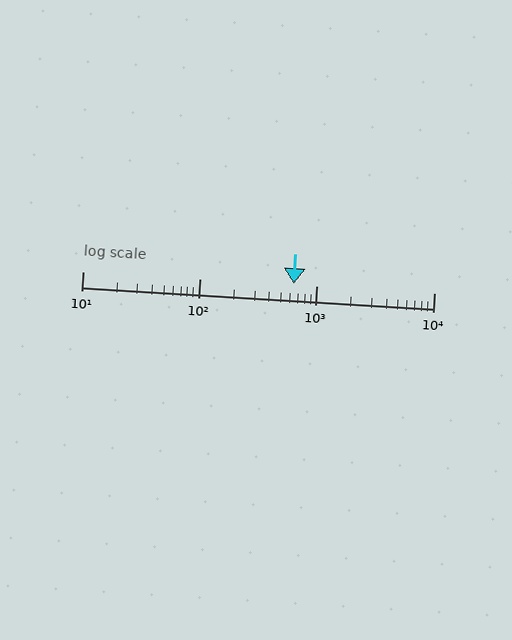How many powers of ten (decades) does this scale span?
The scale spans 3 decades, from 10 to 10000.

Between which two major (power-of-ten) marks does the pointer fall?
The pointer is between 100 and 1000.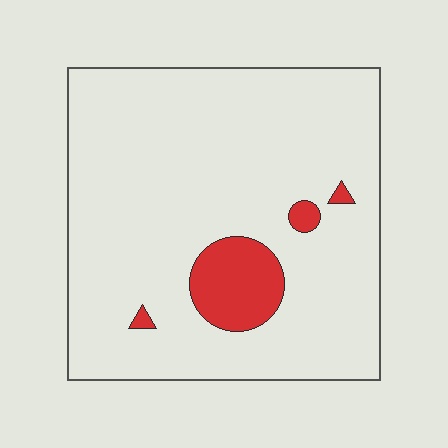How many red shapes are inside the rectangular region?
4.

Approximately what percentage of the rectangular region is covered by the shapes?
Approximately 10%.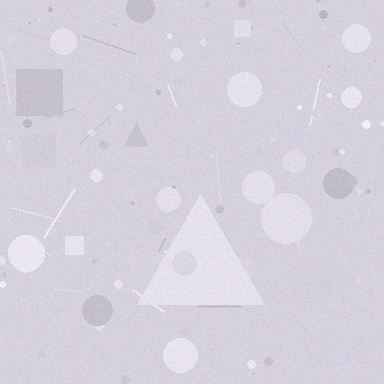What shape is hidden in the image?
A triangle is hidden in the image.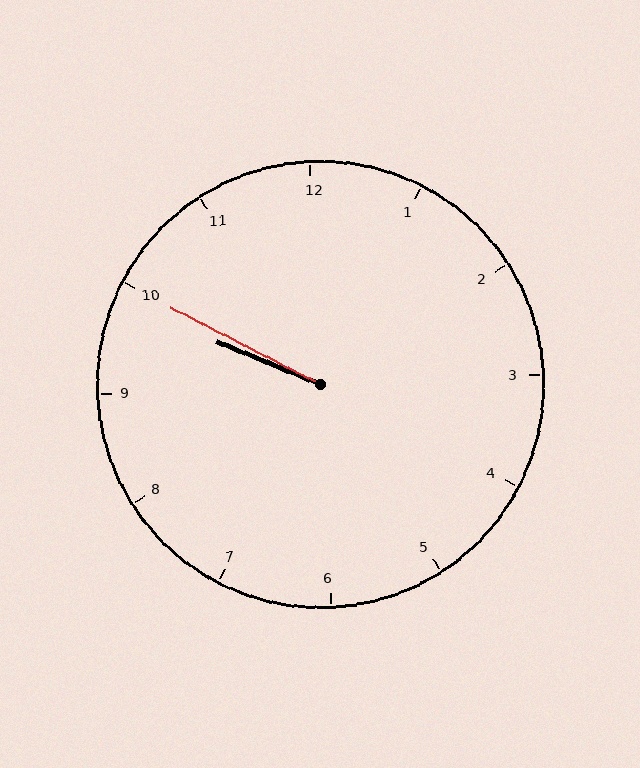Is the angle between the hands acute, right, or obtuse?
It is acute.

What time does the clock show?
9:50.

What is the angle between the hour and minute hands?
Approximately 5 degrees.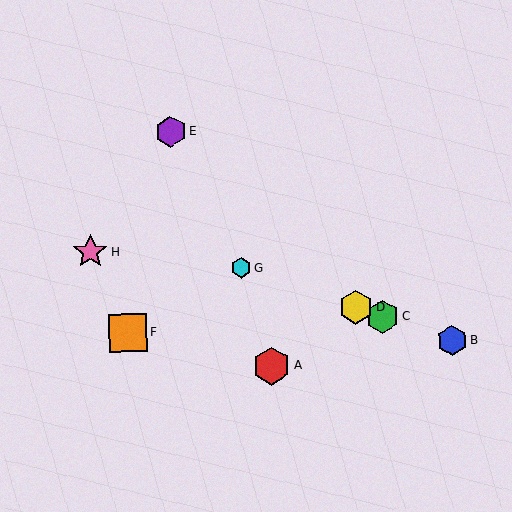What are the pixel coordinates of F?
Object F is at (128, 333).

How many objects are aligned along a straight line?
4 objects (B, C, D, G) are aligned along a straight line.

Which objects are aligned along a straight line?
Objects B, C, D, G are aligned along a straight line.